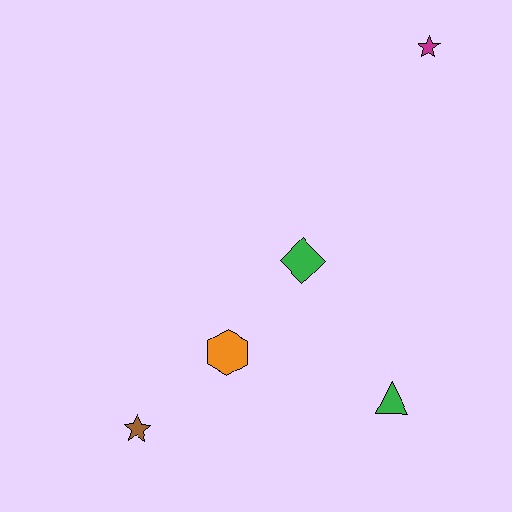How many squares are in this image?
There are no squares.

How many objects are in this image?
There are 5 objects.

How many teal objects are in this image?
There are no teal objects.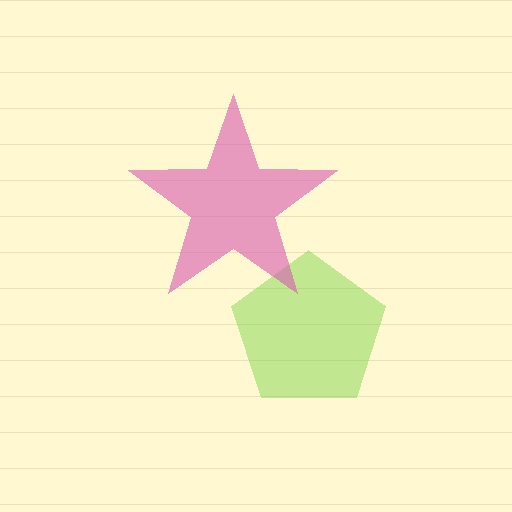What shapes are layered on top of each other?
The layered shapes are: a lime pentagon, a pink star.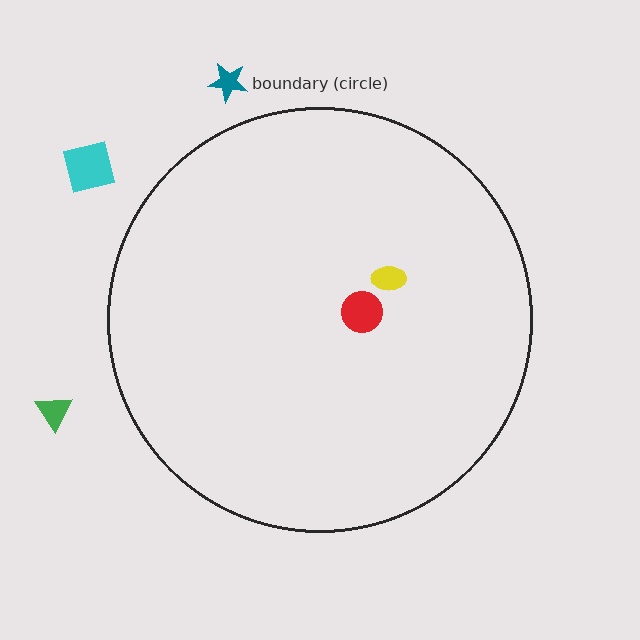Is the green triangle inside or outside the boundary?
Outside.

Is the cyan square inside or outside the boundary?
Outside.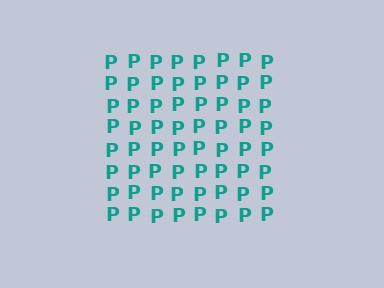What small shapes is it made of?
It is made of small letter P's.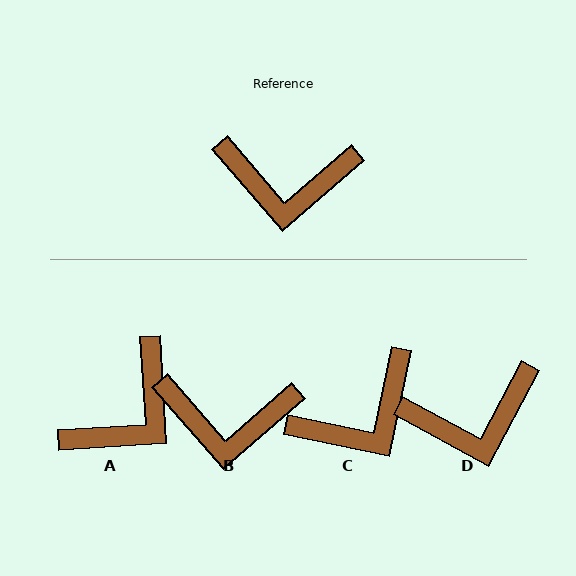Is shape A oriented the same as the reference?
No, it is off by about 53 degrees.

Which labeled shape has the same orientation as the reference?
B.